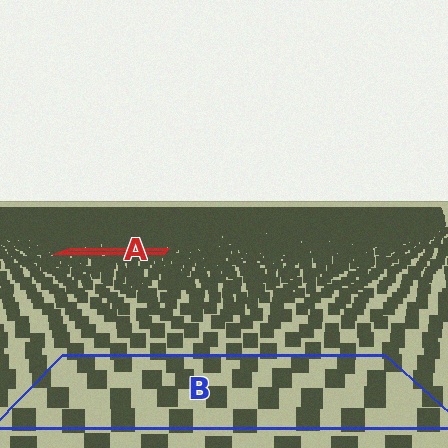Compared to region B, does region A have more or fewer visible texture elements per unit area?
Region A has more texture elements per unit area — they are packed more densely because it is farther away.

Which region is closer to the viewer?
Region B is closer. The texture elements there are larger and more spread out.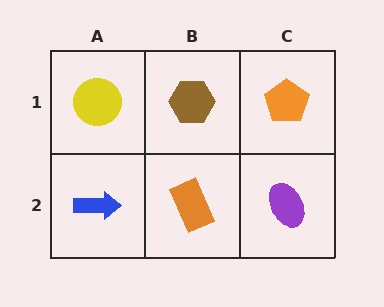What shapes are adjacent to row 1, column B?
An orange rectangle (row 2, column B), a yellow circle (row 1, column A), an orange pentagon (row 1, column C).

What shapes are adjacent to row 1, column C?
A purple ellipse (row 2, column C), a brown hexagon (row 1, column B).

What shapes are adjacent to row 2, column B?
A brown hexagon (row 1, column B), a blue arrow (row 2, column A), a purple ellipse (row 2, column C).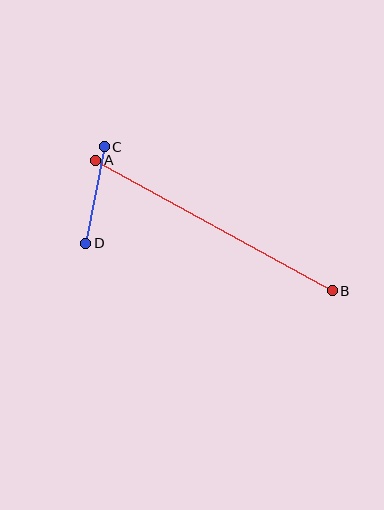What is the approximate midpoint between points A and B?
The midpoint is at approximately (214, 225) pixels.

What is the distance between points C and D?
The distance is approximately 98 pixels.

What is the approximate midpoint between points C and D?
The midpoint is at approximately (95, 195) pixels.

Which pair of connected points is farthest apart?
Points A and B are farthest apart.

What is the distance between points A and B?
The distance is approximately 270 pixels.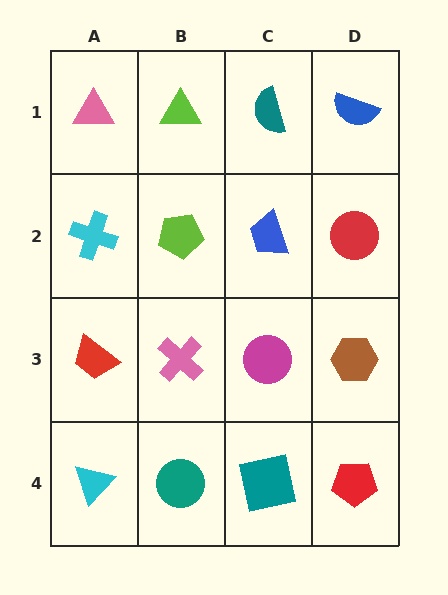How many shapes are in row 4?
4 shapes.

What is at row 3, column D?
A brown hexagon.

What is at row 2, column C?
A blue trapezoid.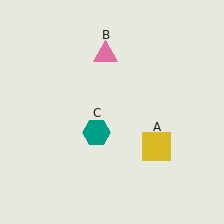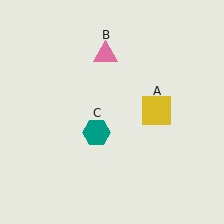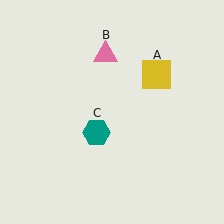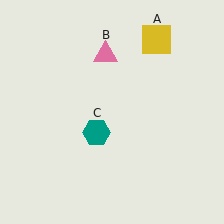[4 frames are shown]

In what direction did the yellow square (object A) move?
The yellow square (object A) moved up.